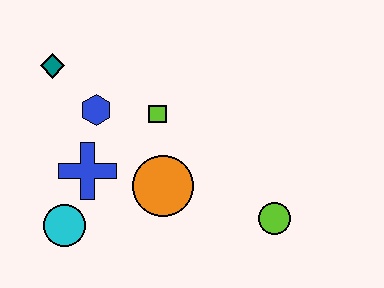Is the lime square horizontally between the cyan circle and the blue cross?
No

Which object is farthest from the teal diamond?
The lime circle is farthest from the teal diamond.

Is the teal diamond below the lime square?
No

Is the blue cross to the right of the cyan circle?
Yes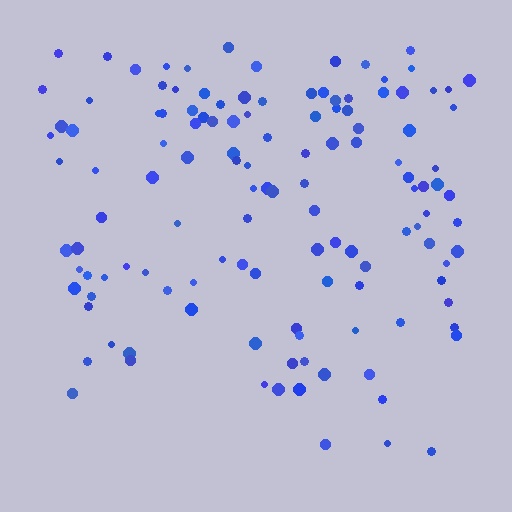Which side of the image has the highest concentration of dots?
The top.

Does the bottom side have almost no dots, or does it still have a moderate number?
Still a moderate number, just noticeably fewer than the top.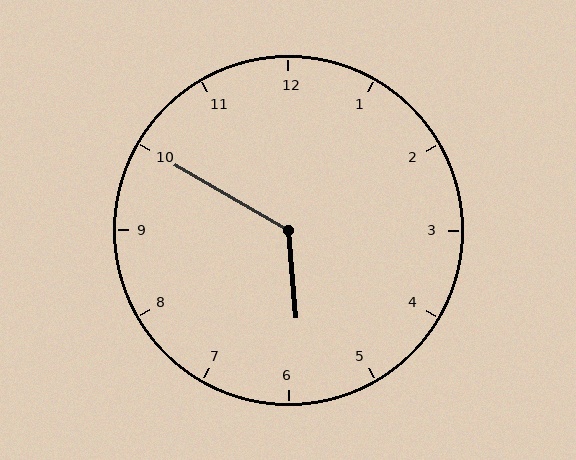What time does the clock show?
5:50.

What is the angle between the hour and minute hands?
Approximately 125 degrees.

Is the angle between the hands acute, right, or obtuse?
It is obtuse.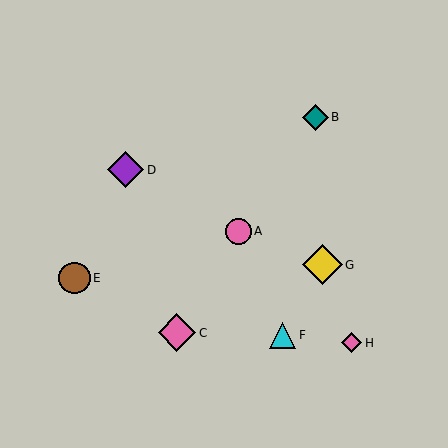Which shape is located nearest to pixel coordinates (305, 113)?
The teal diamond (labeled B) at (316, 117) is nearest to that location.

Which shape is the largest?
The yellow diamond (labeled G) is the largest.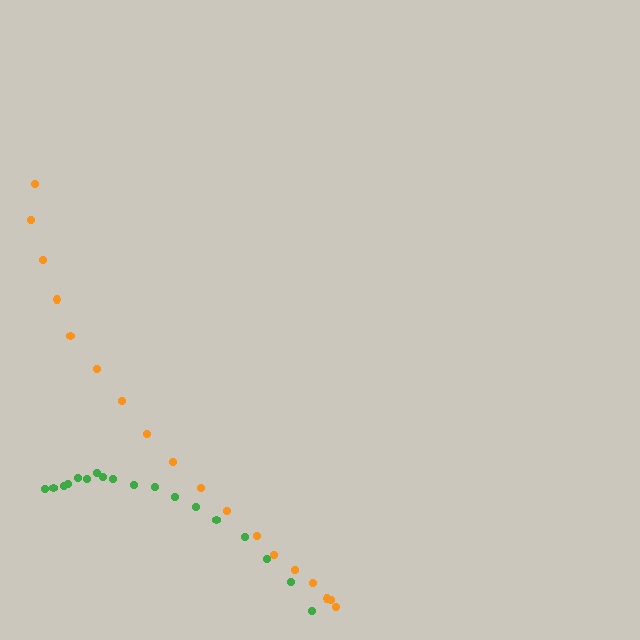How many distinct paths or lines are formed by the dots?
There are 2 distinct paths.